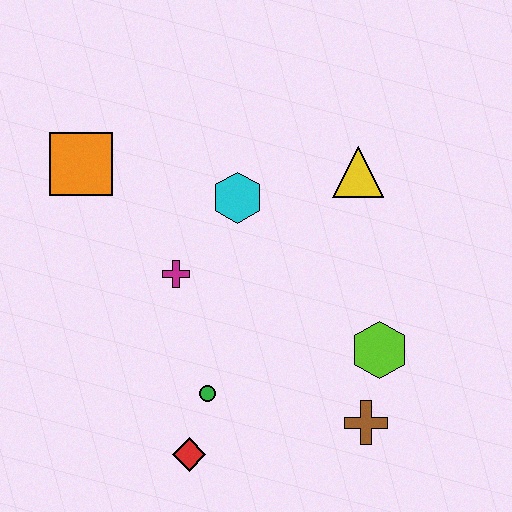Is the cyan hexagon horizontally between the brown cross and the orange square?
Yes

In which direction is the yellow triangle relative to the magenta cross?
The yellow triangle is to the right of the magenta cross.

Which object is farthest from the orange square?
The brown cross is farthest from the orange square.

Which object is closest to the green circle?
The red diamond is closest to the green circle.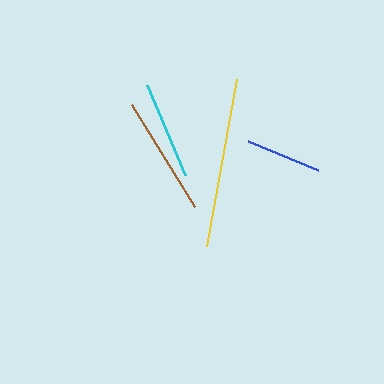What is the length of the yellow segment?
The yellow segment is approximately 170 pixels long.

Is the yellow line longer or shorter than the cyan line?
The yellow line is longer than the cyan line.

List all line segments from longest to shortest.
From longest to shortest: yellow, brown, cyan, blue.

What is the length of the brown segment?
The brown segment is approximately 119 pixels long.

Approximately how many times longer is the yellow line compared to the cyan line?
The yellow line is approximately 1.7 times the length of the cyan line.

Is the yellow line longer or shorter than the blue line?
The yellow line is longer than the blue line.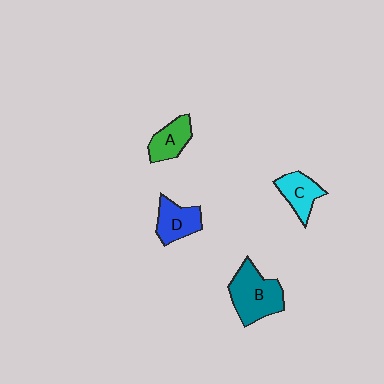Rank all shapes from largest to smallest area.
From largest to smallest: B (teal), D (blue), C (cyan), A (green).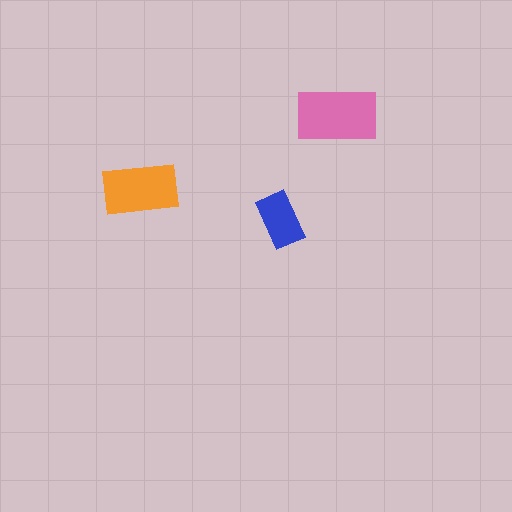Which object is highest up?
The pink rectangle is topmost.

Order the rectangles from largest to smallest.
the pink one, the orange one, the blue one.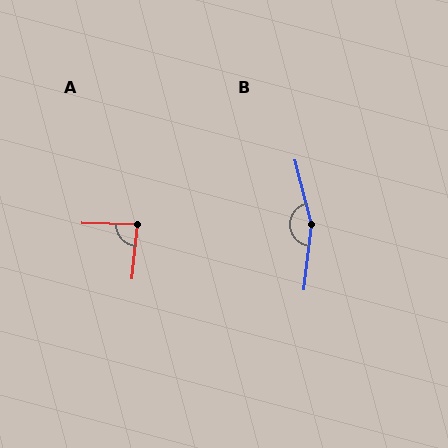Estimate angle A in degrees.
Approximately 86 degrees.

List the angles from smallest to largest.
A (86°), B (160°).